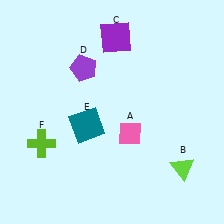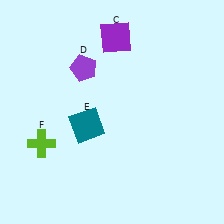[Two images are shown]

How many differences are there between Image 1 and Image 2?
There are 2 differences between the two images.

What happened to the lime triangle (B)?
The lime triangle (B) was removed in Image 2. It was in the bottom-right area of Image 1.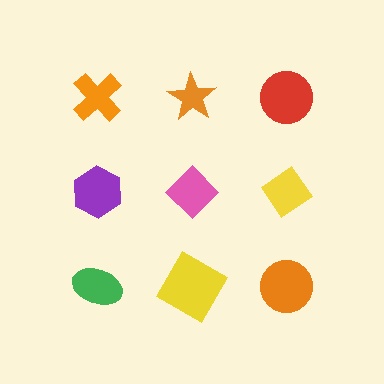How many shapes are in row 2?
3 shapes.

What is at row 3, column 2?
A yellow square.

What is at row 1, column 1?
An orange cross.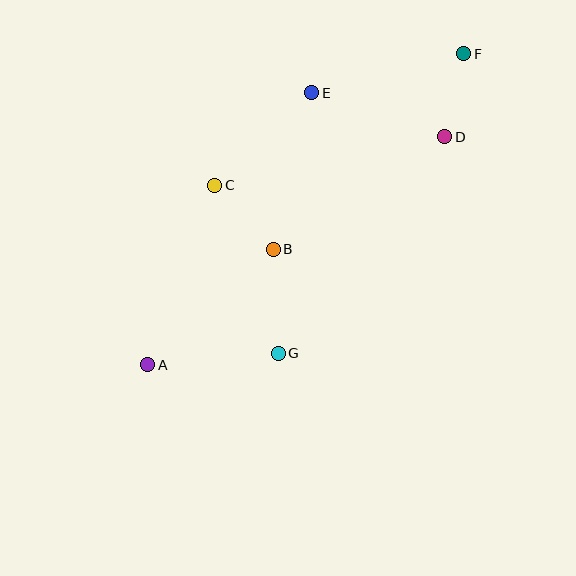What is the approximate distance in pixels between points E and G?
The distance between E and G is approximately 263 pixels.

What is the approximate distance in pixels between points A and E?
The distance between A and E is approximately 318 pixels.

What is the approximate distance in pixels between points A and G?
The distance between A and G is approximately 131 pixels.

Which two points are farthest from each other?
Points A and F are farthest from each other.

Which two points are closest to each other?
Points D and F are closest to each other.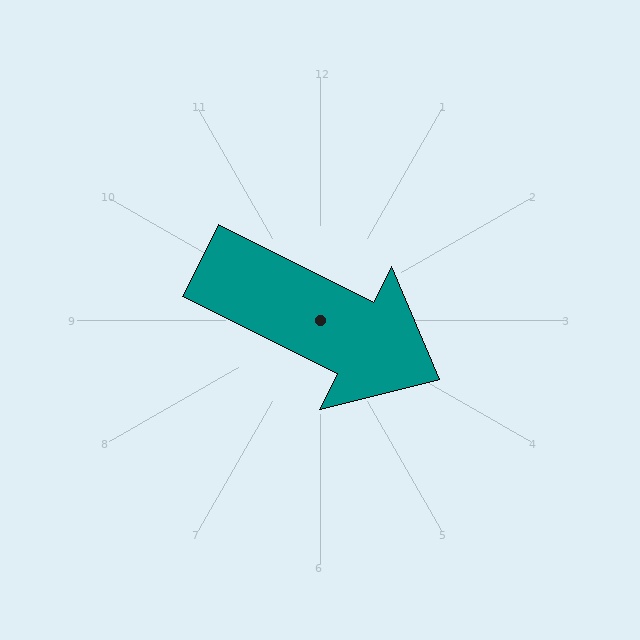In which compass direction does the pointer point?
Southeast.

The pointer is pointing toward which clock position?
Roughly 4 o'clock.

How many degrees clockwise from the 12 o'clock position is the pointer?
Approximately 117 degrees.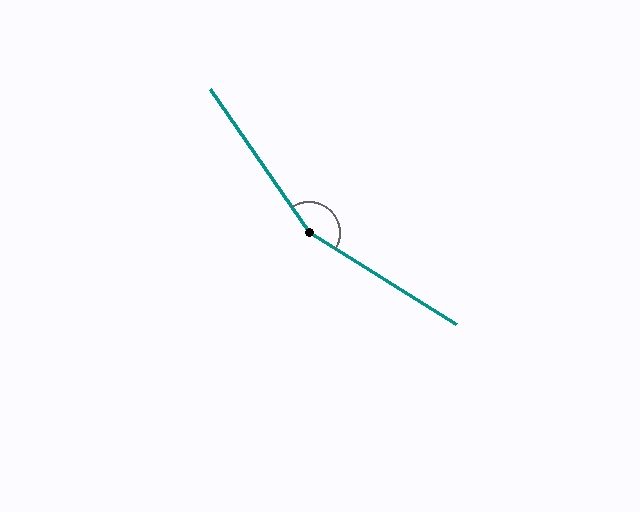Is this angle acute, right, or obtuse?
It is obtuse.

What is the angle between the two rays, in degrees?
Approximately 156 degrees.